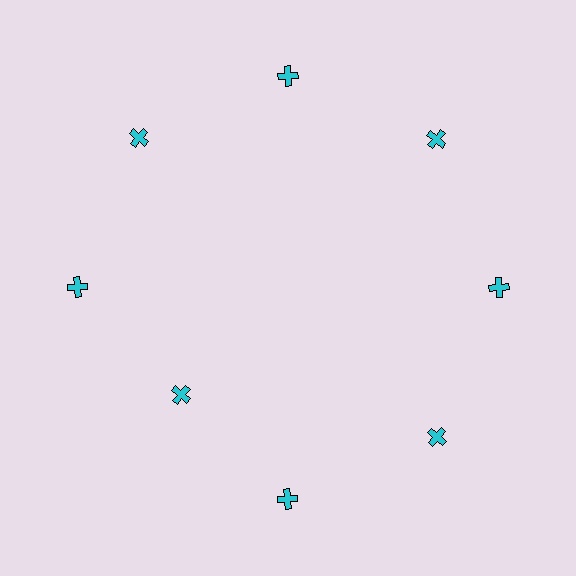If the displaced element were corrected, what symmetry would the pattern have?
It would have 8-fold rotational symmetry — the pattern would map onto itself every 45 degrees.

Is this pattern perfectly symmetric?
No. The 8 cyan crosses are arranged in a ring, but one element near the 8 o'clock position is pulled inward toward the center, breaking the 8-fold rotational symmetry.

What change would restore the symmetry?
The symmetry would be restored by moving it outward, back onto the ring so that all 8 crosses sit at equal angles and equal distance from the center.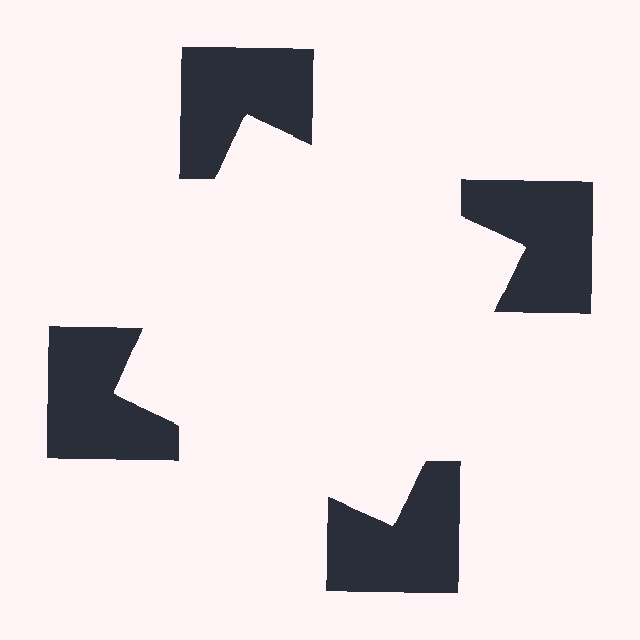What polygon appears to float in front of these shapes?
An illusory square — its edges are inferred from the aligned wedge cuts in the notched squares, not physically drawn.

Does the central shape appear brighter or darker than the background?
It typically appears slightly brighter than the background, even though no actual brightness change is drawn.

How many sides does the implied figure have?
4 sides.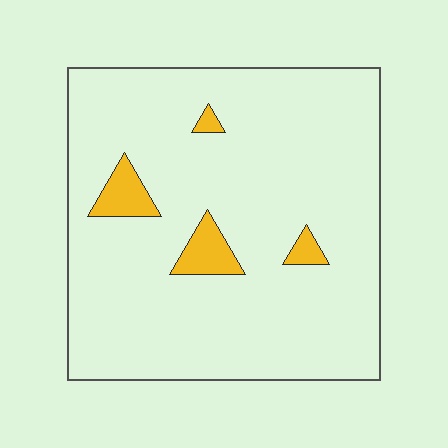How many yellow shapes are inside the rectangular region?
4.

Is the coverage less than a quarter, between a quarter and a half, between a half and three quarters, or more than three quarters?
Less than a quarter.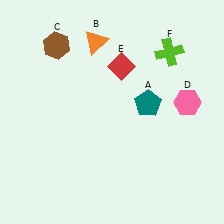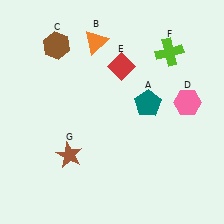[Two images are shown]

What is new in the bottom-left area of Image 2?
A brown star (G) was added in the bottom-left area of Image 2.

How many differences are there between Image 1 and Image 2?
There is 1 difference between the two images.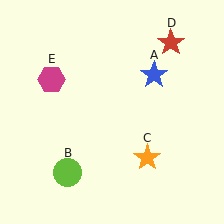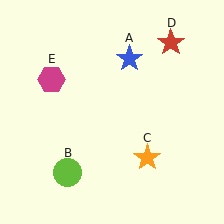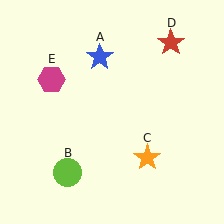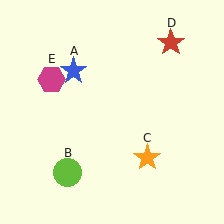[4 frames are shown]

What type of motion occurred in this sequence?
The blue star (object A) rotated counterclockwise around the center of the scene.